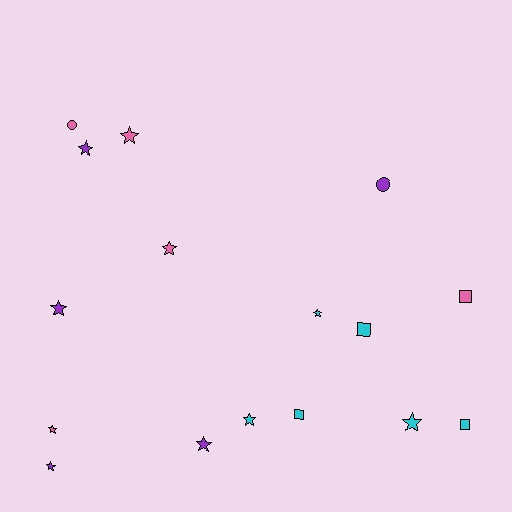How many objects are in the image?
There are 16 objects.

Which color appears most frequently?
Cyan, with 6 objects.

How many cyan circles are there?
There are no cyan circles.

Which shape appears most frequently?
Star, with 10 objects.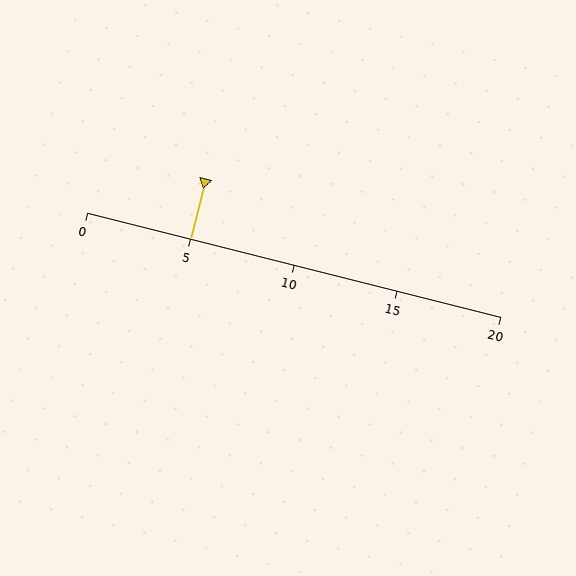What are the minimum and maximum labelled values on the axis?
The axis runs from 0 to 20.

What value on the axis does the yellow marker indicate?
The marker indicates approximately 5.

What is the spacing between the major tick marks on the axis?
The major ticks are spaced 5 apart.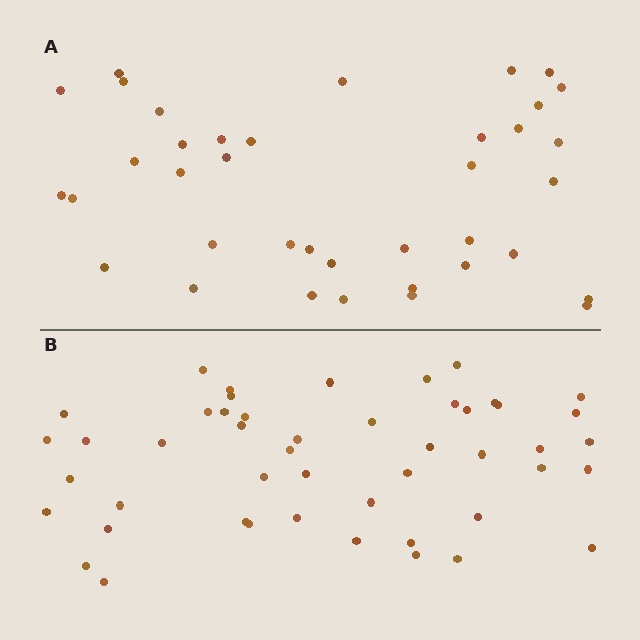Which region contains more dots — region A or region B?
Region B (the bottom region) has more dots.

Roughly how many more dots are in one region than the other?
Region B has roughly 10 or so more dots than region A.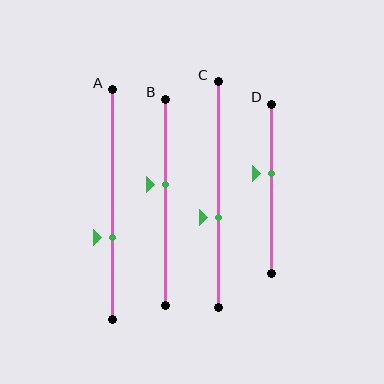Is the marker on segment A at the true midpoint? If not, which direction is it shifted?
No, the marker on segment A is shifted downward by about 14% of the segment length.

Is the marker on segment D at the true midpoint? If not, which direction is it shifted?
No, the marker on segment D is shifted upward by about 9% of the segment length.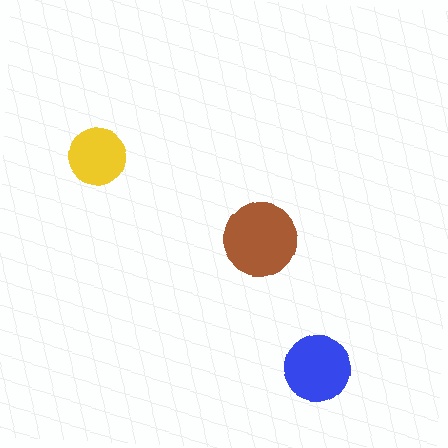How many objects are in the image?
There are 3 objects in the image.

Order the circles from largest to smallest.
the brown one, the blue one, the yellow one.